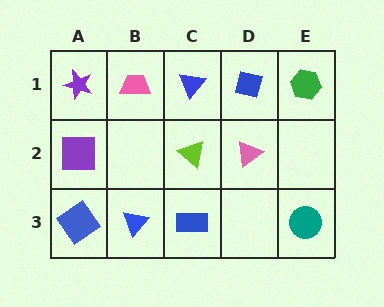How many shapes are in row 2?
3 shapes.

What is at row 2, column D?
A pink triangle.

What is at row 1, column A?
A purple star.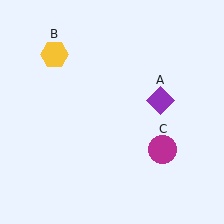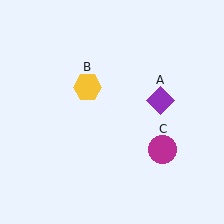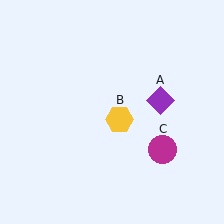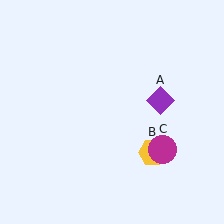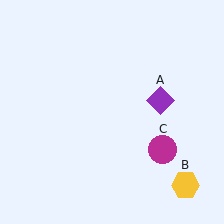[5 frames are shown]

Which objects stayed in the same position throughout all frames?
Purple diamond (object A) and magenta circle (object C) remained stationary.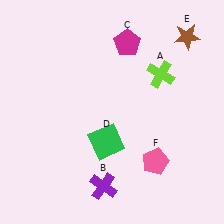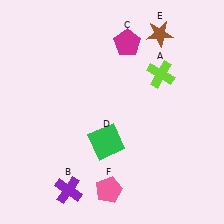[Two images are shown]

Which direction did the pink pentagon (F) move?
The pink pentagon (F) moved left.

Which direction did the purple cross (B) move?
The purple cross (B) moved left.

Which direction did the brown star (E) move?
The brown star (E) moved left.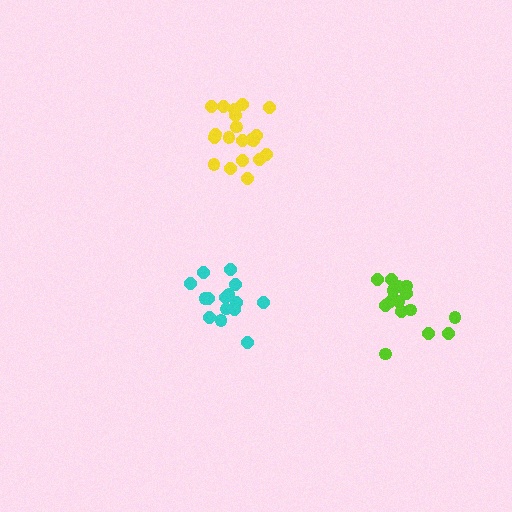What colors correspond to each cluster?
The clusters are colored: lime, yellow, cyan.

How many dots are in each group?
Group 1: 15 dots, Group 2: 20 dots, Group 3: 15 dots (50 total).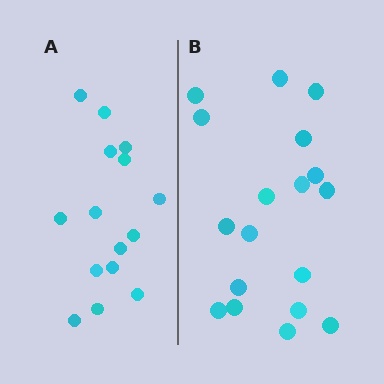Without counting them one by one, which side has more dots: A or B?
Region B (the right region) has more dots.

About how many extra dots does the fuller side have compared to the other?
Region B has just a few more — roughly 2 or 3 more dots than region A.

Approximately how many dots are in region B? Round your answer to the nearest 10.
About 20 dots. (The exact count is 18, which rounds to 20.)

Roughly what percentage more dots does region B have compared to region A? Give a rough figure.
About 20% more.